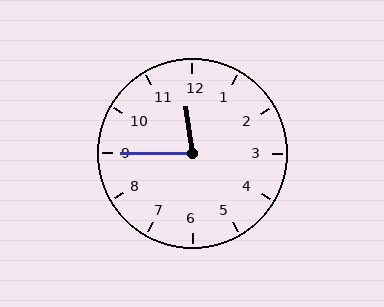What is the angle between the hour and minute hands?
Approximately 82 degrees.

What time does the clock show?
11:45.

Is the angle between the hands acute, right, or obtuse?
It is acute.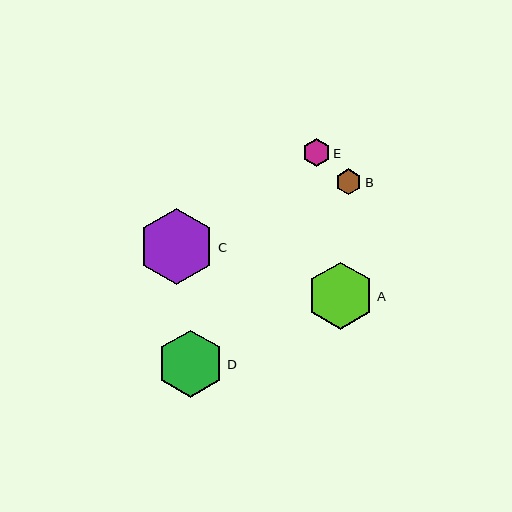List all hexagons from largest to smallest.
From largest to smallest: C, D, A, E, B.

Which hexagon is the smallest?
Hexagon B is the smallest with a size of approximately 26 pixels.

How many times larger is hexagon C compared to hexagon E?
Hexagon C is approximately 2.8 times the size of hexagon E.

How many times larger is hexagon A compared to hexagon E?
Hexagon A is approximately 2.4 times the size of hexagon E.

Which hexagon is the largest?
Hexagon C is the largest with a size of approximately 76 pixels.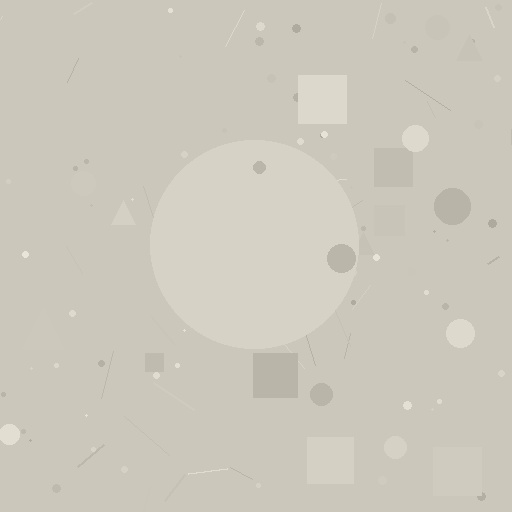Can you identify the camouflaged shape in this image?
The camouflaged shape is a circle.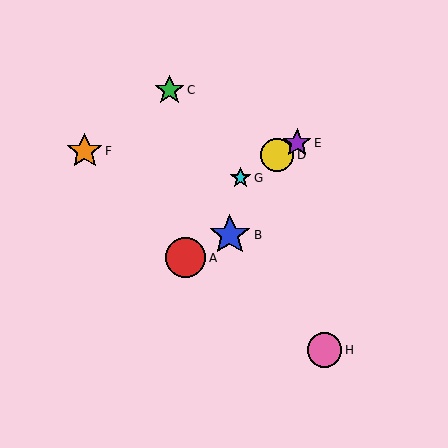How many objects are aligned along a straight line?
3 objects (D, E, G) are aligned along a straight line.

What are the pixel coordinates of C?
Object C is at (170, 90).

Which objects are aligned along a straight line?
Objects D, E, G are aligned along a straight line.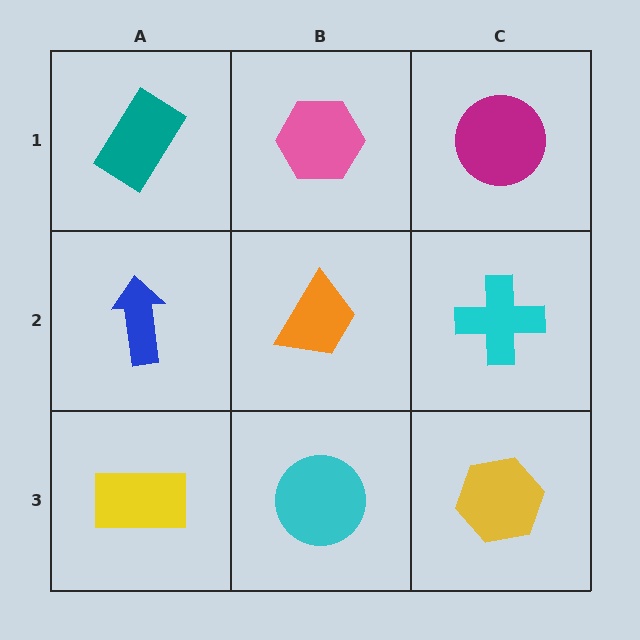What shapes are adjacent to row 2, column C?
A magenta circle (row 1, column C), a yellow hexagon (row 3, column C), an orange trapezoid (row 2, column B).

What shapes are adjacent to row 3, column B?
An orange trapezoid (row 2, column B), a yellow rectangle (row 3, column A), a yellow hexagon (row 3, column C).